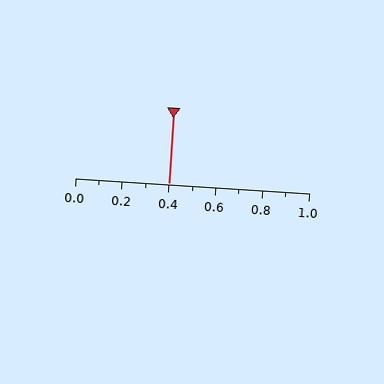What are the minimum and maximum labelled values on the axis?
The axis runs from 0.0 to 1.0.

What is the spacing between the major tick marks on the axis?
The major ticks are spaced 0.2 apart.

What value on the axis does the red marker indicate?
The marker indicates approximately 0.4.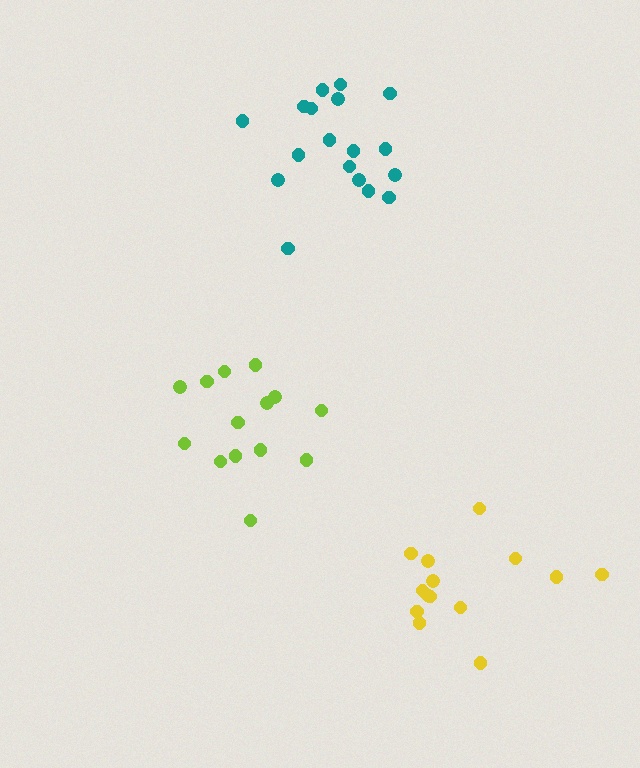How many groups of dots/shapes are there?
There are 3 groups.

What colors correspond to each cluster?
The clusters are colored: lime, yellow, teal.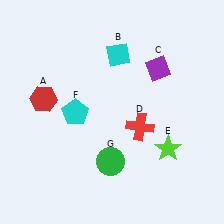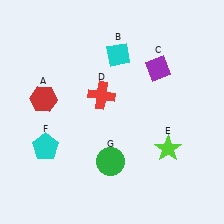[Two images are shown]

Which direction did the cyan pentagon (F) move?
The cyan pentagon (F) moved down.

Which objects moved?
The objects that moved are: the red cross (D), the cyan pentagon (F).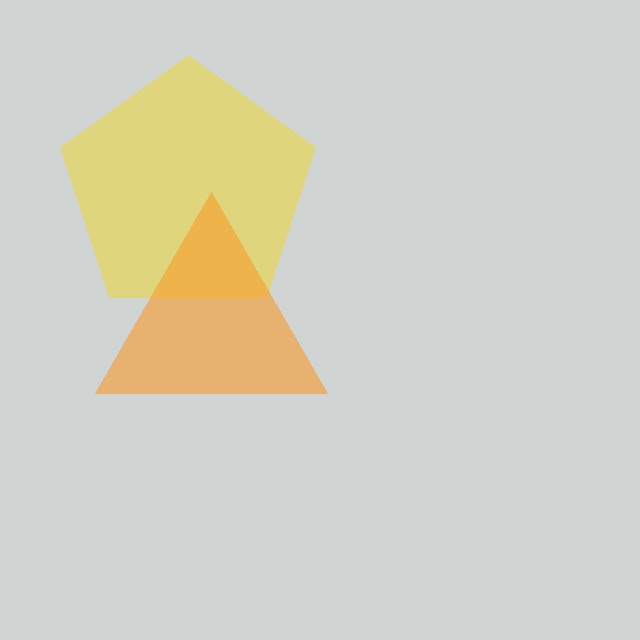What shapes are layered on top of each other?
The layered shapes are: a yellow pentagon, an orange triangle.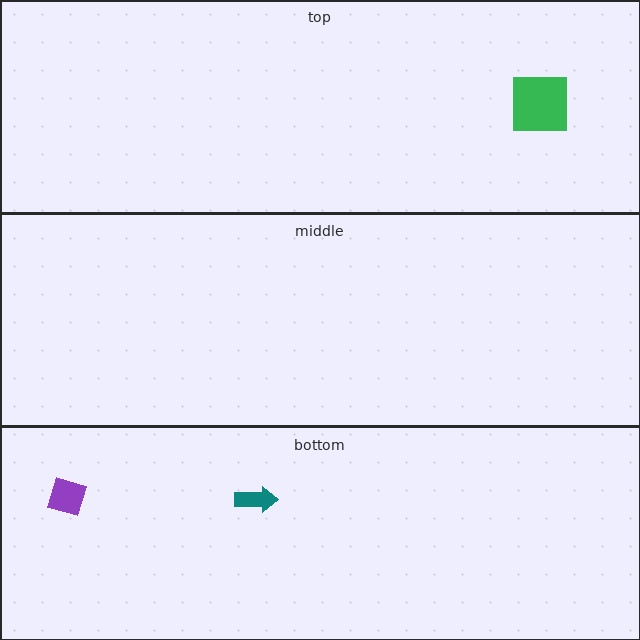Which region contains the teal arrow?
The bottom region.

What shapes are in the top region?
The green square.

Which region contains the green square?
The top region.